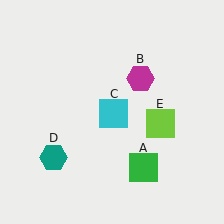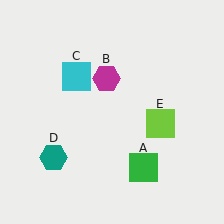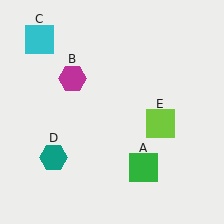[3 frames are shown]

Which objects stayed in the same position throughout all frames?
Green square (object A) and teal hexagon (object D) and lime square (object E) remained stationary.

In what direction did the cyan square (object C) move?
The cyan square (object C) moved up and to the left.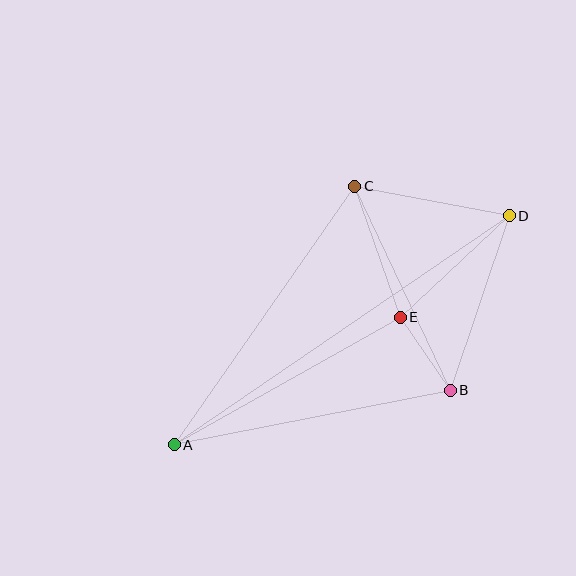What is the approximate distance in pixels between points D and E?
The distance between D and E is approximately 149 pixels.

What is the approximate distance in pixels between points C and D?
The distance between C and D is approximately 157 pixels.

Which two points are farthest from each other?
Points A and D are farthest from each other.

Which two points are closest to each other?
Points B and E are closest to each other.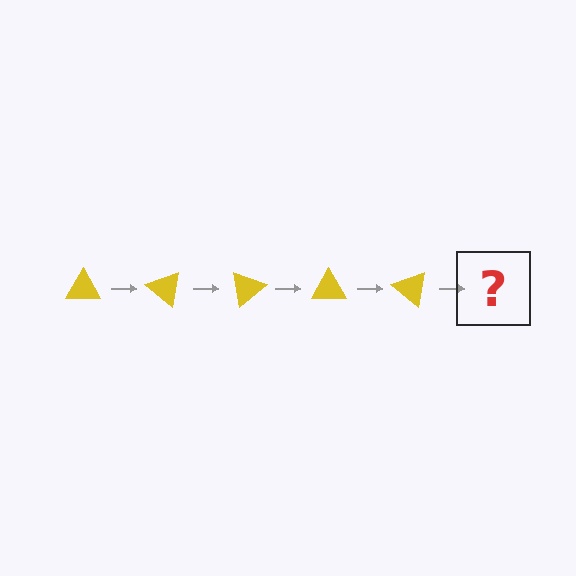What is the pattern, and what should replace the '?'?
The pattern is that the triangle rotates 40 degrees each step. The '?' should be a yellow triangle rotated 200 degrees.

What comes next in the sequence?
The next element should be a yellow triangle rotated 200 degrees.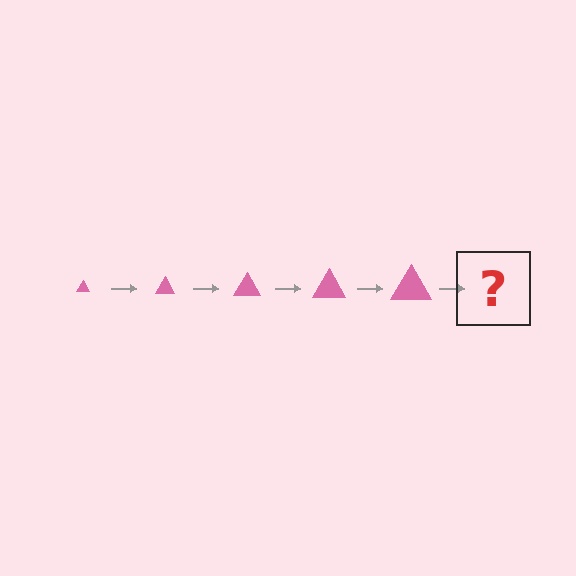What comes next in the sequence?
The next element should be a pink triangle, larger than the previous one.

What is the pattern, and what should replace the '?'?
The pattern is that the triangle gets progressively larger each step. The '?' should be a pink triangle, larger than the previous one.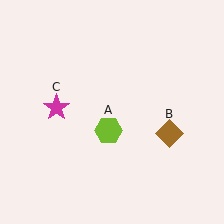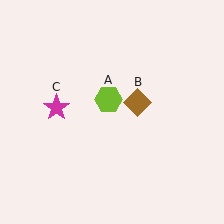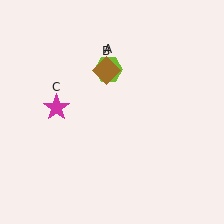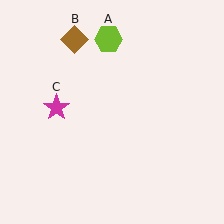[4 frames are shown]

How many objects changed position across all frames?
2 objects changed position: lime hexagon (object A), brown diamond (object B).